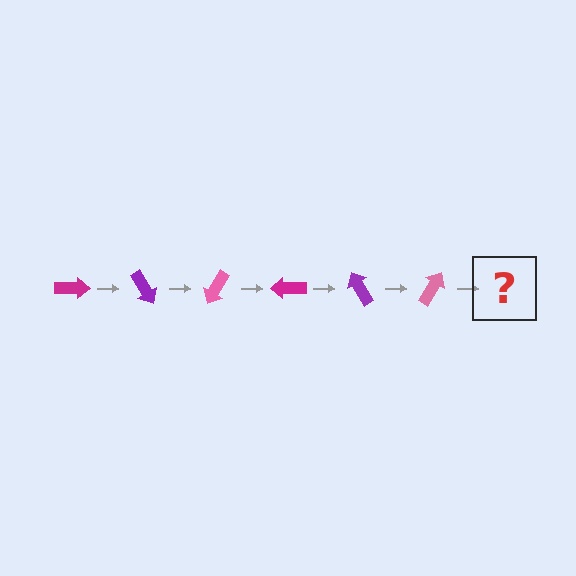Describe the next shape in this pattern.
It should be a magenta arrow, rotated 360 degrees from the start.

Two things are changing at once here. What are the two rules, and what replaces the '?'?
The two rules are that it rotates 60 degrees each step and the color cycles through magenta, purple, and pink. The '?' should be a magenta arrow, rotated 360 degrees from the start.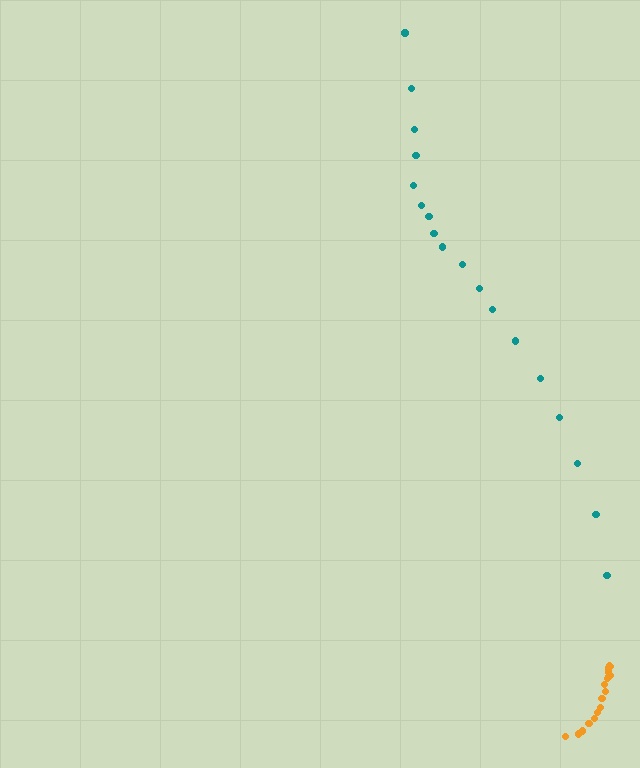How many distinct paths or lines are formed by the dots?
There are 2 distinct paths.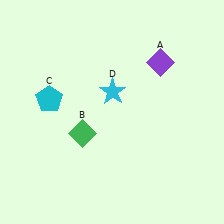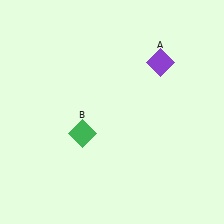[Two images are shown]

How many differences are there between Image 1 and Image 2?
There are 2 differences between the two images.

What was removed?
The cyan pentagon (C), the cyan star (D) were removed in Image 2.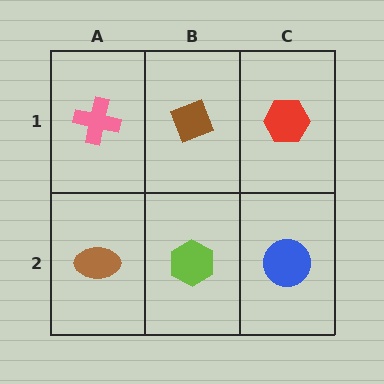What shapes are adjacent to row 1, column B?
A lime hexagon (row 2, column B), a pink cross (row 1, column A), a red hexagon (row 1, column C).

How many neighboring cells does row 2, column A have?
2.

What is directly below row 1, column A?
A brown ellipse.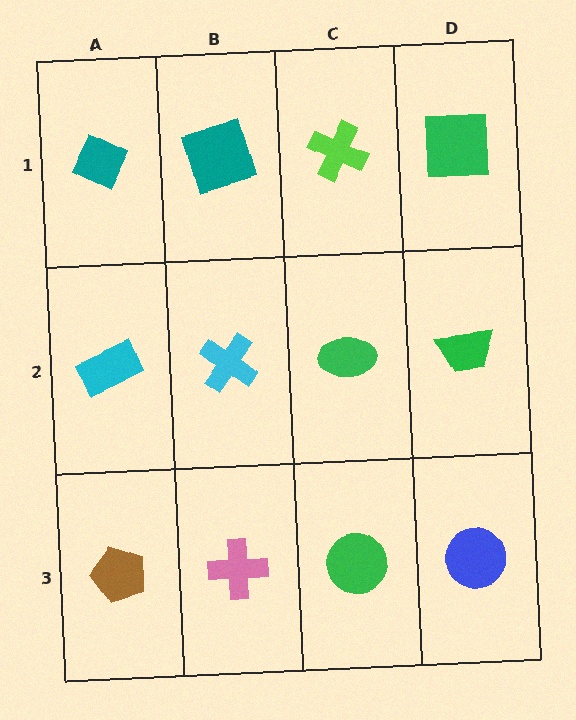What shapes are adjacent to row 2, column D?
A green square (row 1, column D), a blue circle (row 3, column D), a green ellipse (row 2, column C).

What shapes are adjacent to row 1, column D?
A green trapezoid (row 2, column D), a lime cross (row 1, column C).